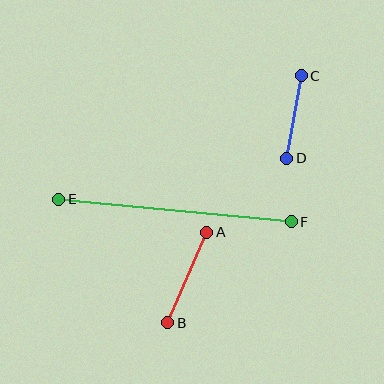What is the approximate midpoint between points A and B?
The midpoint is at approximately (187, 278) pixels.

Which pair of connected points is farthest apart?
Points E and F are farthest apart.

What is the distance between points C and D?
The distance is approximately 84 pixels.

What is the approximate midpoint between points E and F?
The midpoint is at approximately (175, 210) pixels.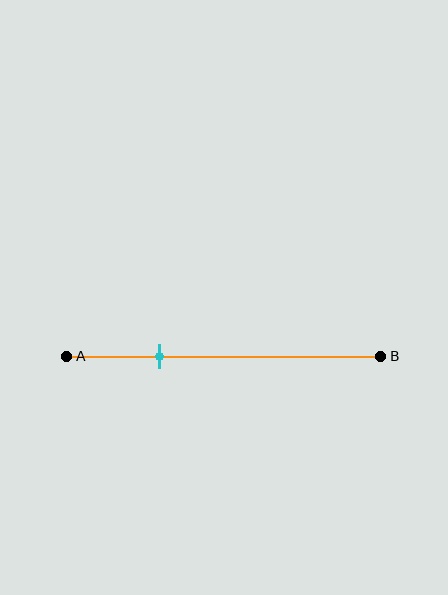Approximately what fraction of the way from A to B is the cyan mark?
The cyan mark is approximately 30% of the way from A to B.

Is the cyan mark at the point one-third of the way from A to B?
No, the mark is at about 30% from A, not at the 33% one-third point.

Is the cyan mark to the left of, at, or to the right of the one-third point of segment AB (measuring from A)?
The cyan mark is to the left of the one-third point of segment AB.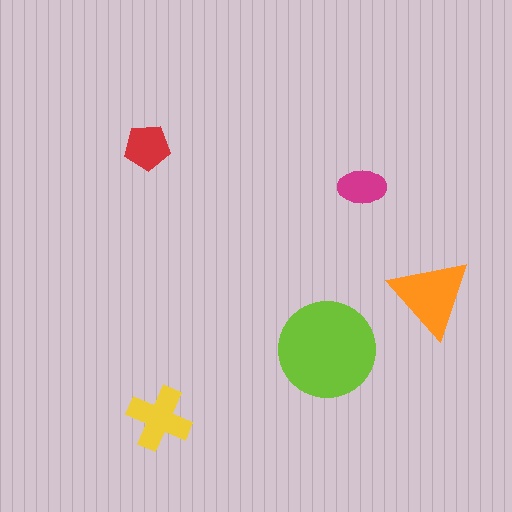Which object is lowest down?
The yellow cross is bottommost.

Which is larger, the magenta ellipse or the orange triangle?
The orange triangle.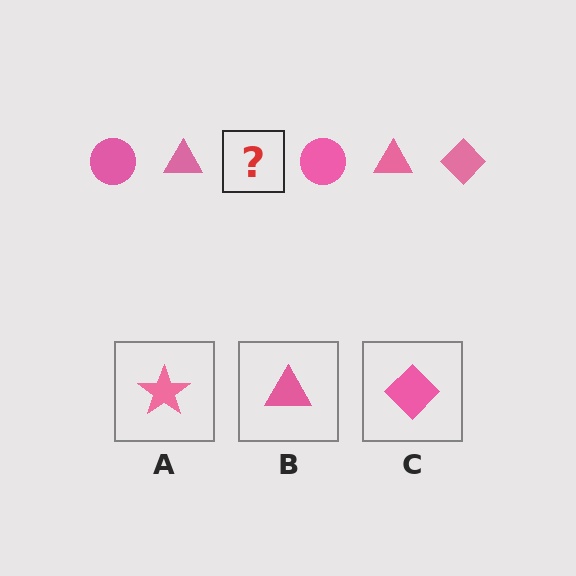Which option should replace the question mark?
Option C.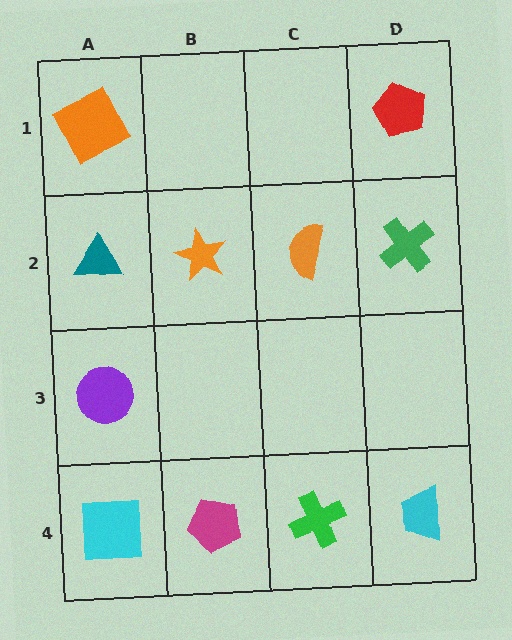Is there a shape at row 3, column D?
No, that cell is empty.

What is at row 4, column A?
A cyan square.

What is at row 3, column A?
A purple circle.